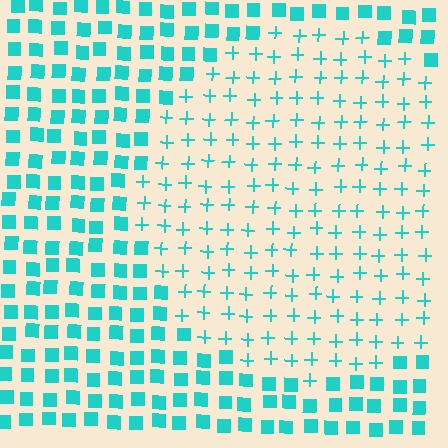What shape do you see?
I see a circle.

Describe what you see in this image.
The image is filled with small cyan elements arranged in a uniform grid. A circle-shaped region contains plus signs, while the surrounding area contains squares. The boundary is defined purely by the change in element shape.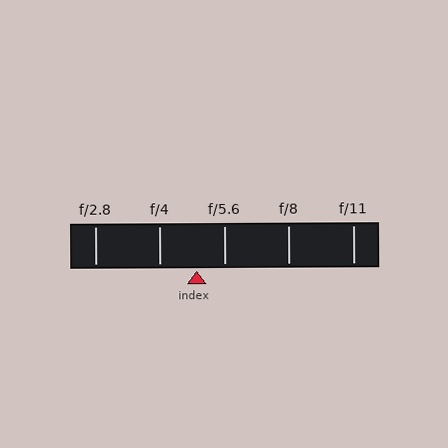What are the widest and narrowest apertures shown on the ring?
The widest aperture shown is f/2.8 and the narrowest is f/11.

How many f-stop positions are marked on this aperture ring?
There are 5 f-stop positions marked.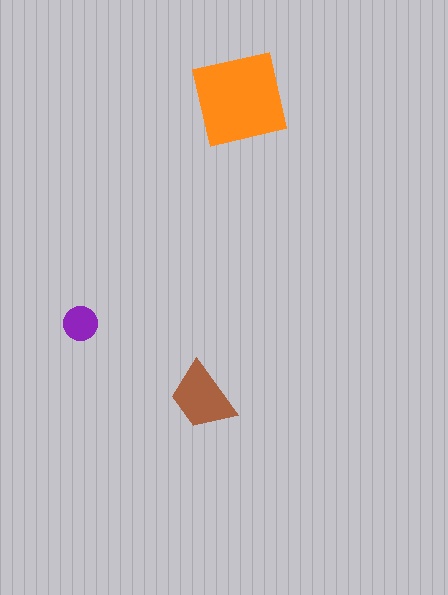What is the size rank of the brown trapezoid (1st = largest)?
2nd.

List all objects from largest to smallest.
The orange square, the brown trapezoid, the purple circle.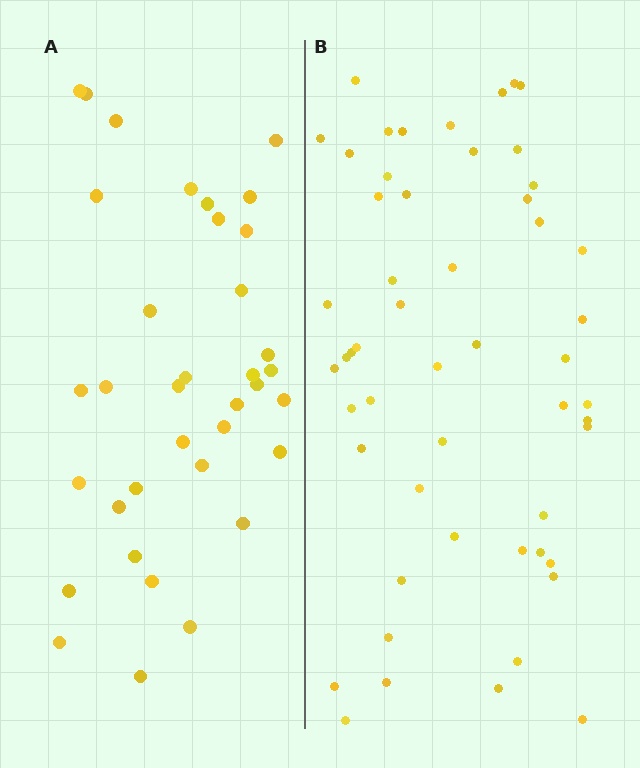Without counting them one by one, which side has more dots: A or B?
Region B (the right region) has more dots.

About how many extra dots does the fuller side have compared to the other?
Region B has approximately 15 more dots than region A.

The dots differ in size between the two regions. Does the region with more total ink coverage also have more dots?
No. Region A has more total ink coverage because its dots are larger, but region B actually contains more individual dots. Total area can be misleading — the number of items is what matters here.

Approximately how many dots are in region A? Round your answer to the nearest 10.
About 40 dots. (The exact count is 36, which rounds to 40.)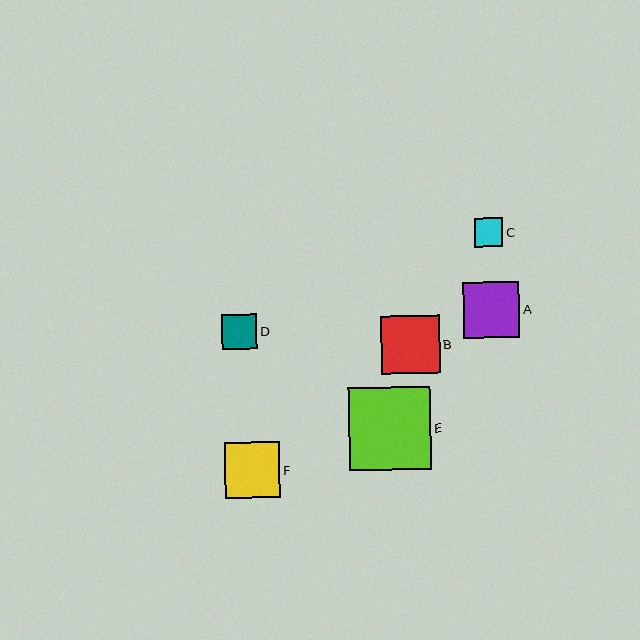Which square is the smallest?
Square C is the smallest with a size of approximately 28 pixels.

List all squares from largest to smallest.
From largest to smallest: E, B, A, F, D, C.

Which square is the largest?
Square E is the largest with a size of approximately 83 pixels.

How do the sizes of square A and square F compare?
Square A and square F are approximately the same size.